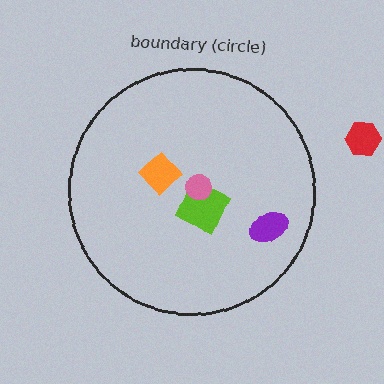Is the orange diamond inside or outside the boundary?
Inside.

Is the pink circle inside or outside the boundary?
Inside.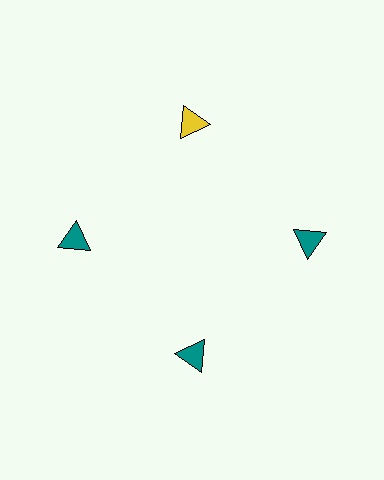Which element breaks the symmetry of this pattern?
The yellow triangle at roughly the 12 o'clock position breaks the symmetry. All other shapes are teal triangles.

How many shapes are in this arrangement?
There are 4 shapes arranged in a ring pattern.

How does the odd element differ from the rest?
It has a different color: yellow instead of teal.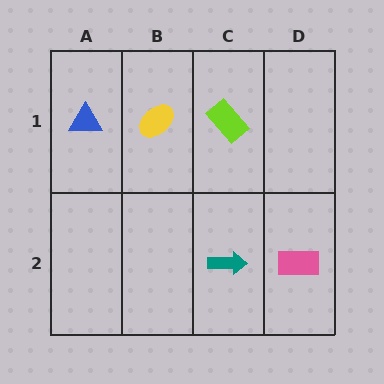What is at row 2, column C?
A teal arrow.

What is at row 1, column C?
A lime rectangle.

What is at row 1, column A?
A blue triangle.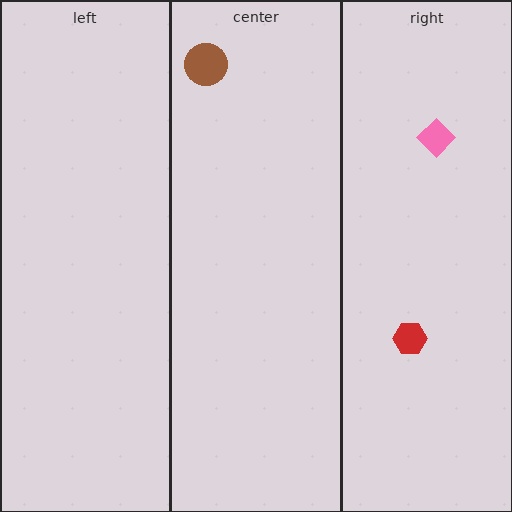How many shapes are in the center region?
1.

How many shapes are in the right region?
2.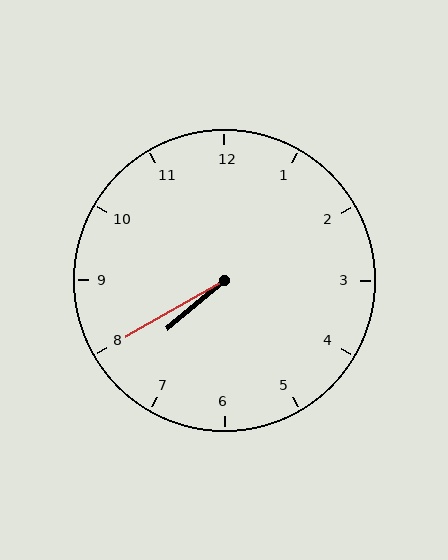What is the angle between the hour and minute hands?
Approximately 10 degrees.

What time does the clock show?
7:40.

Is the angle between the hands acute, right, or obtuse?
It is acute.